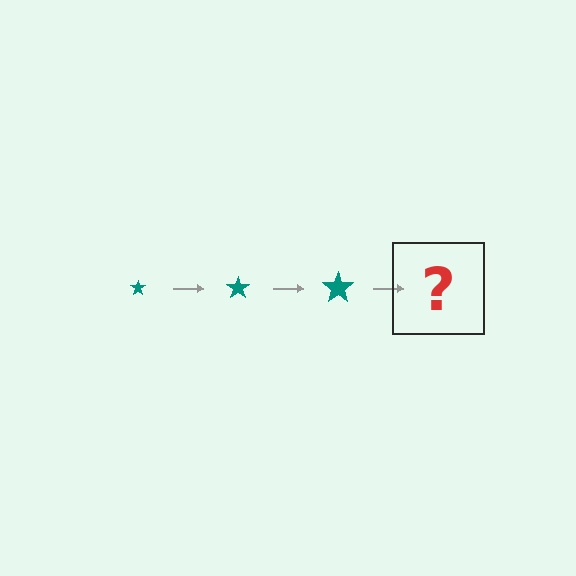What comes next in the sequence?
The next element should be a teal star, larger than the previous one.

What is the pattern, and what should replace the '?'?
The pattern is that the star gets progressively larger each step. The '?' should be a teal star, larger than the previous one.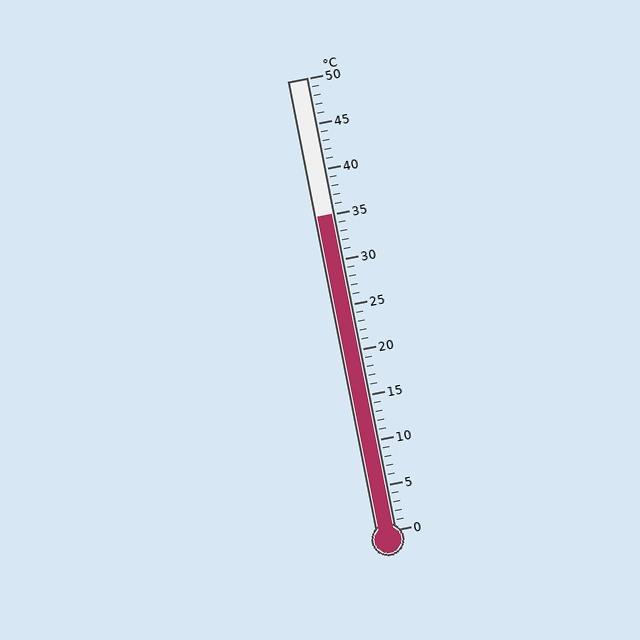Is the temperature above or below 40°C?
The temperature is below 40°C.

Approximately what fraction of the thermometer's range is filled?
The thermometer is filled to approximately 70% of its range.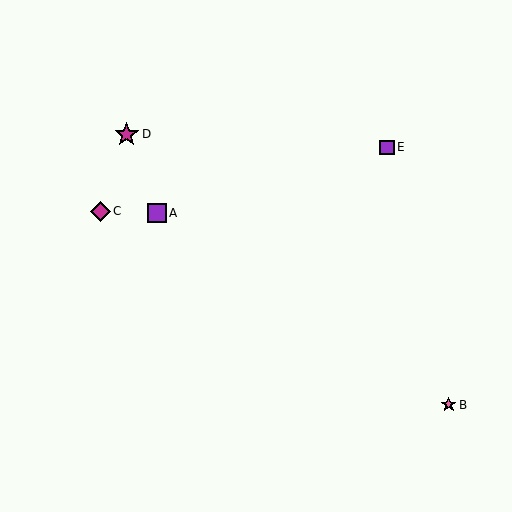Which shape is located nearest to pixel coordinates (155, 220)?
The purple square (labeled A) at (157, 213) is nearest to that location.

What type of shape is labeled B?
Shape B is a pink star.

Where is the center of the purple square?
The center of the purple square is at (157, 213).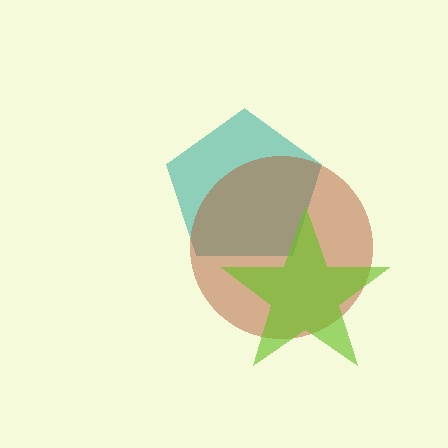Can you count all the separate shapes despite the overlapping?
Yes, there are 3 separate shapes.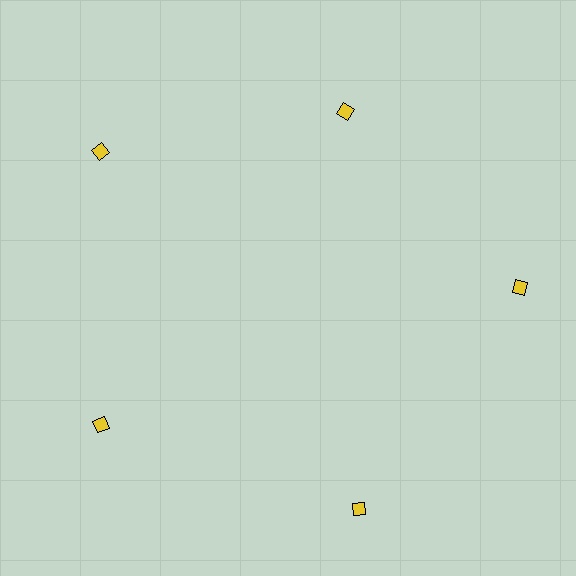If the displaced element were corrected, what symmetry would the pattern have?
It would have 5-fold rotational symmetry — the pattern would map onto itself every 72 degrees.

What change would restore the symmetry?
The symmetry would be restored by moving it outward, back onto the ring so that all 5 diamonds sit at equal angles and equal distance from the center.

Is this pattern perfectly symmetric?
No. The 5 yellow diamonds are arranged in a ring, but one element near the 1 o'clock position is pulled inward toward the center, breaking the 5-fold rotational symmetry.